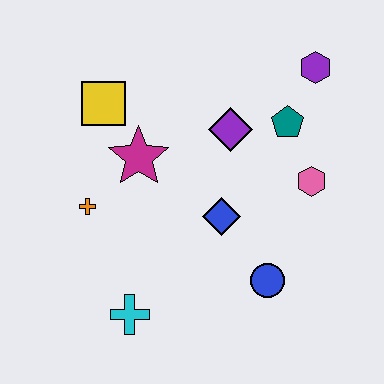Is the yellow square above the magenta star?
Yes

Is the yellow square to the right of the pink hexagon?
No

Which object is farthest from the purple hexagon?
The cyan cross is farthest from the purple hexagon.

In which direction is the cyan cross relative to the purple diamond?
The cyan cross is below the purple diamond.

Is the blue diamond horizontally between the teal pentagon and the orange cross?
Yes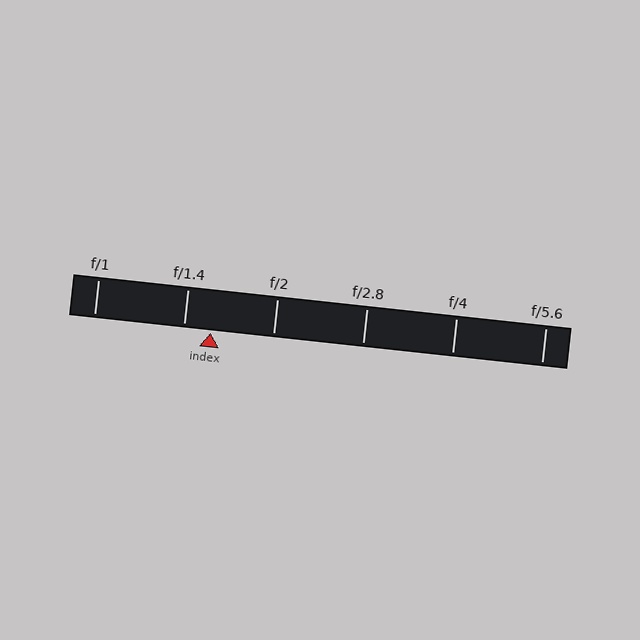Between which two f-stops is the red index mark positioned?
The index mark is between f/1.4 and f/2.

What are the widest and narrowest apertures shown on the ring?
The widest aperture shown is f/1 and the narrowest is f/5.6.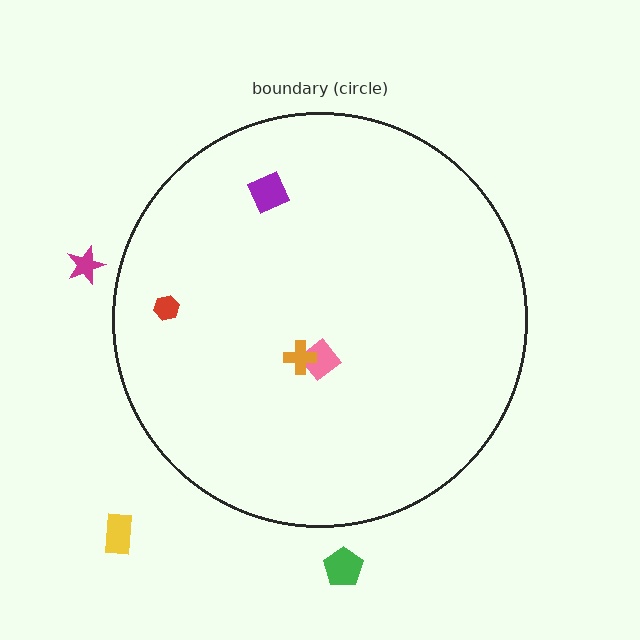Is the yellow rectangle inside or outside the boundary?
Outside.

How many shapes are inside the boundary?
4 inside, 3 outside.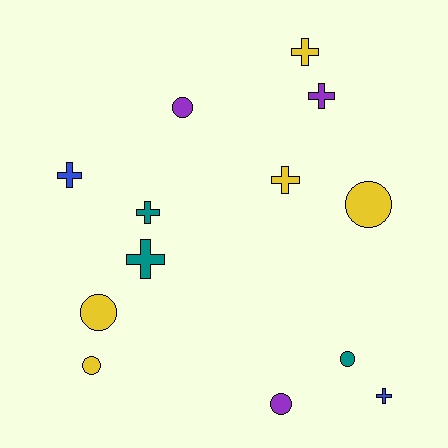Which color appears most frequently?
Yellow, with 5 objects.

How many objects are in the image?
There are 13 objects.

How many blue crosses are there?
There are 2 blue crosses.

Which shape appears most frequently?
Cross, with 7 objects.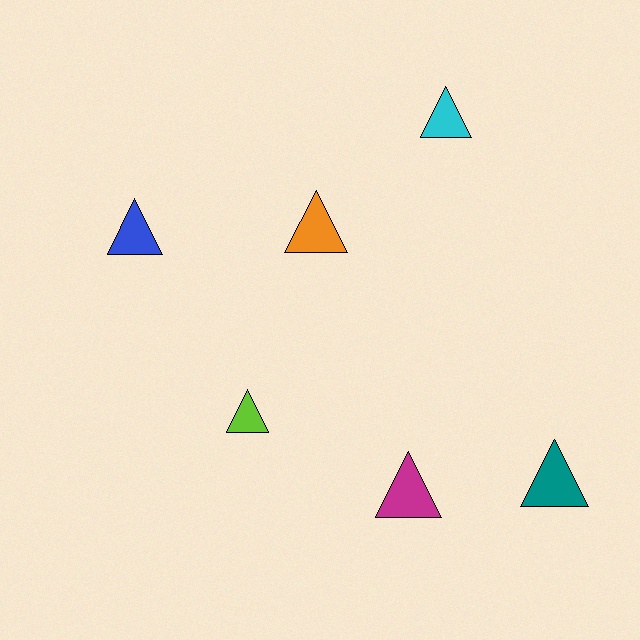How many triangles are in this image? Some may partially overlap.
There are 6 triangles.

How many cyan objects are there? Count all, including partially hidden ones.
There is 1 cyan object.